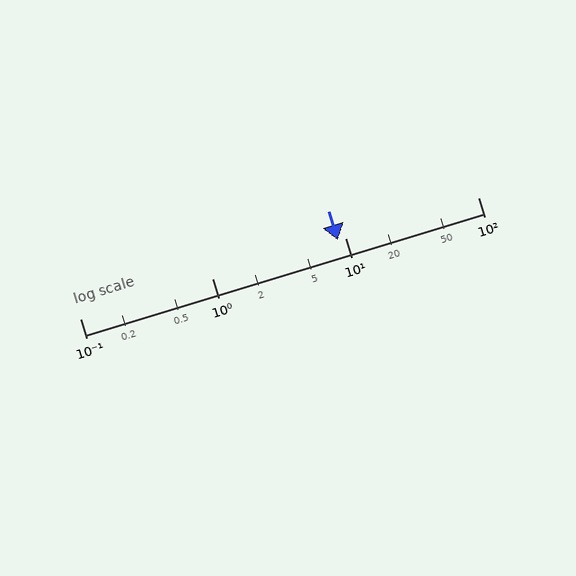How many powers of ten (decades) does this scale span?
The scale spans 3 decades, from 0.1 to 100.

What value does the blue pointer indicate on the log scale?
The pointer indicates approximately 8.8.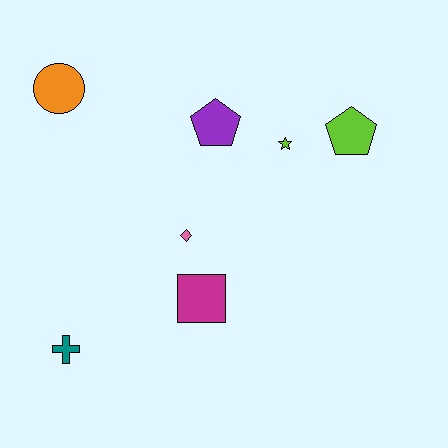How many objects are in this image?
There are 7 objects.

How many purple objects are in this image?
There is 1 purple object.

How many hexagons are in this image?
There are no hexagons.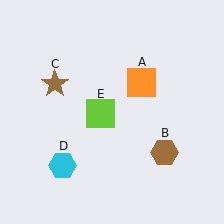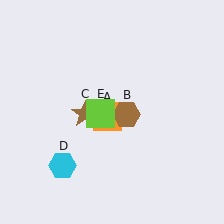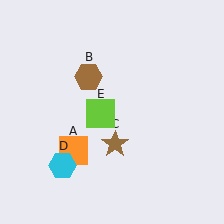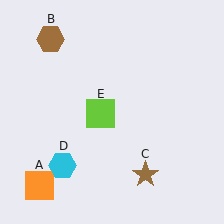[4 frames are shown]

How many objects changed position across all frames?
3 objects changed position: orange square (object A), brown hexagon (object B), brown star (object C).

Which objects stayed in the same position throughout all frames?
Cyan hexagon (object D) and lime square (object E) remained stationary.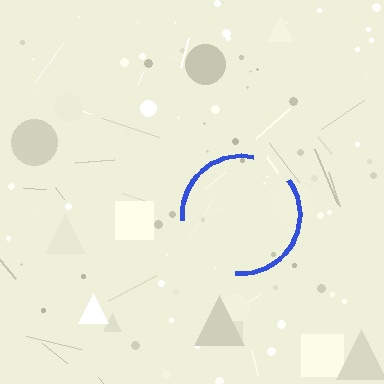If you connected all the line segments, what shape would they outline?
They would outline a circle.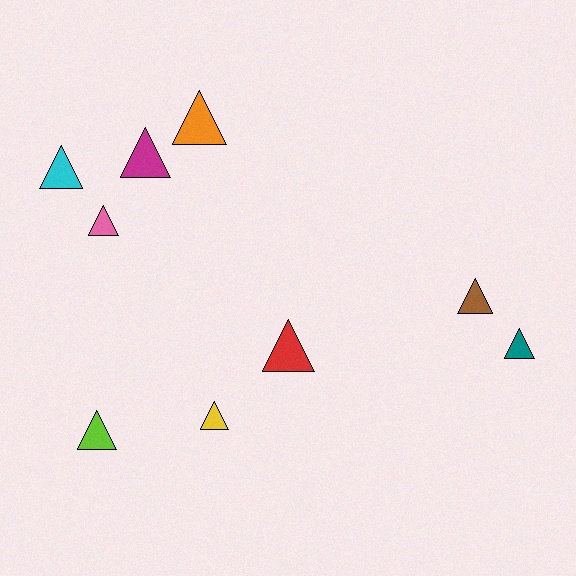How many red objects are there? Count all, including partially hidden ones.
There is 1 red object.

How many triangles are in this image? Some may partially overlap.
There are 9 triangles.